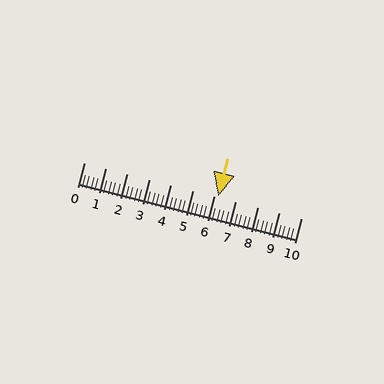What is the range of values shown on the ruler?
The ruler shows values from 0 to 10.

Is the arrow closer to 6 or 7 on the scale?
The arrow is closer to 6.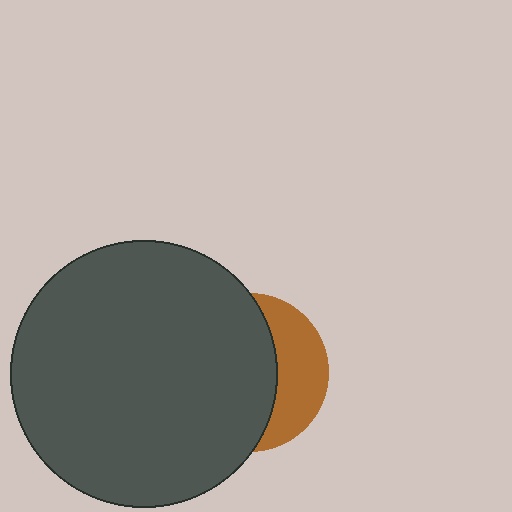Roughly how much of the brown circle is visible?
A small part of it is visible (roughly 34%).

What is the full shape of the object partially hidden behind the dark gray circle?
The partially hidden object is a brown circle.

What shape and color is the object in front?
The object in front is a dark gray circle.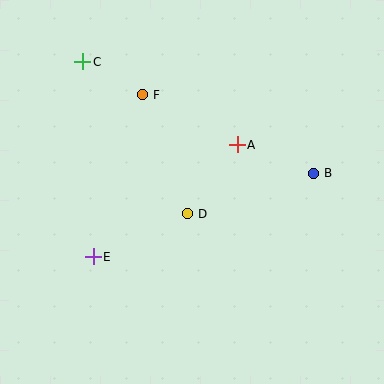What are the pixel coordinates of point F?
Point F is at (143, 95).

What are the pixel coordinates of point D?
Point D is at (188, 214).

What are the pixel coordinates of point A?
Point A is at (237, 145).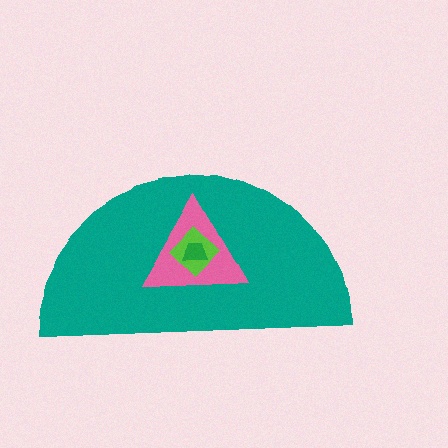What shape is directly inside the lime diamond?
The green trapezoid.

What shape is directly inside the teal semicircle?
The pink triangle.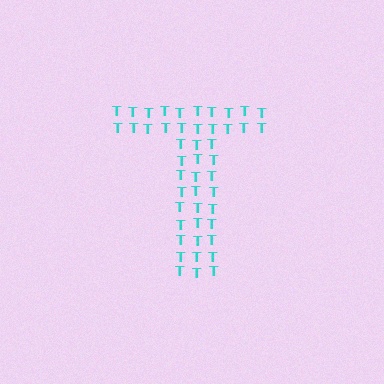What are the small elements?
The small elements are letter T's.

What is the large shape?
The large shape is the letter T.